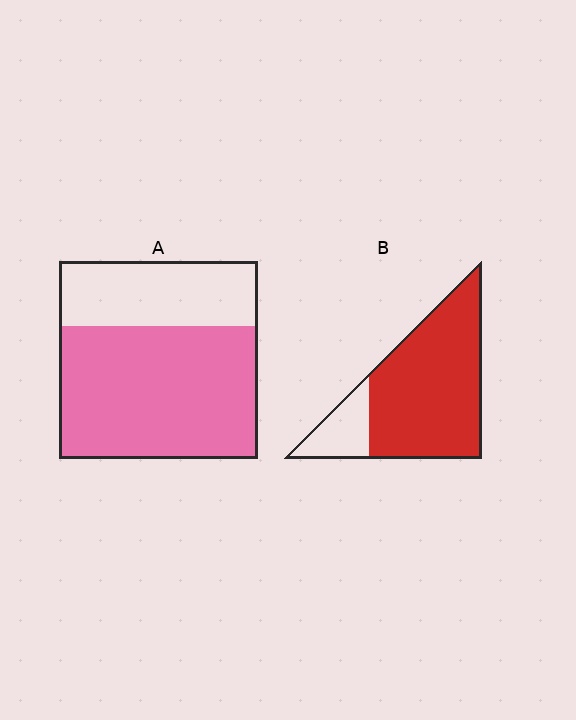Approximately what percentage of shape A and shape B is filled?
A is approximately 65% and B is approximately 80%.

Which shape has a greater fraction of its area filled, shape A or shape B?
Shape B.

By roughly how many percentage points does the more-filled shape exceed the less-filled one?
By roughly 15 percentage points (B over A).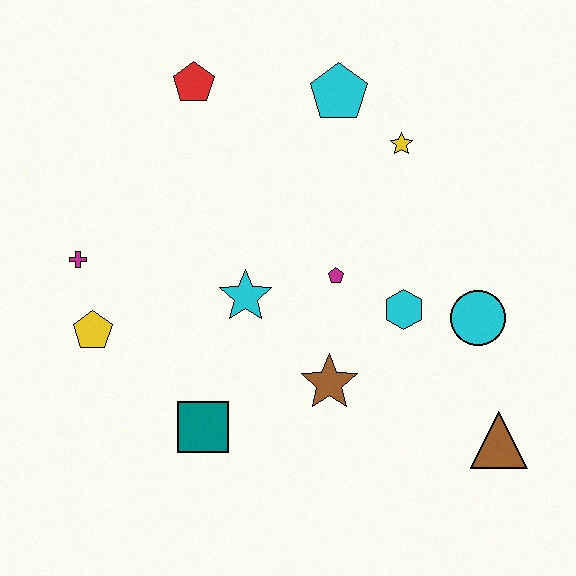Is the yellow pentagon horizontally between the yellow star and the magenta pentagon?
No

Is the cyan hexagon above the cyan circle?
Yes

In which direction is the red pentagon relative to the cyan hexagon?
The red pentagon is above the cyan hexagon.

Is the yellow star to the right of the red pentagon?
Yes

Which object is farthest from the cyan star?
The brown triangle is farthest from the cyan star.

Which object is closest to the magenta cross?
The yellow pentagon is closest to the magenta cross.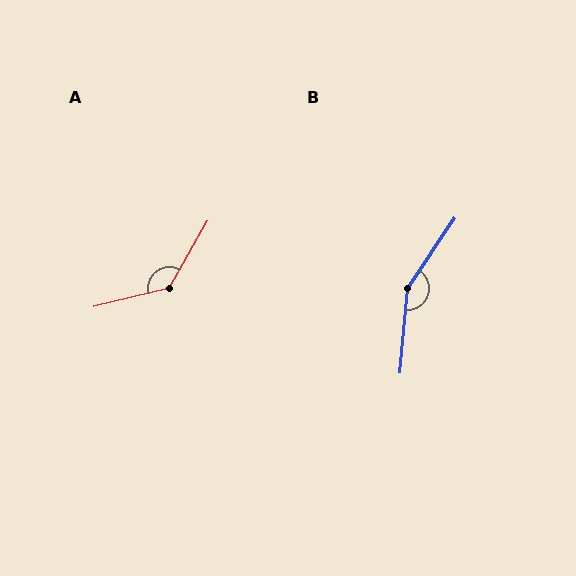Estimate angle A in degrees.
Approximately 134 degrees.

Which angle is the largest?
B, at approximately 151 degrees.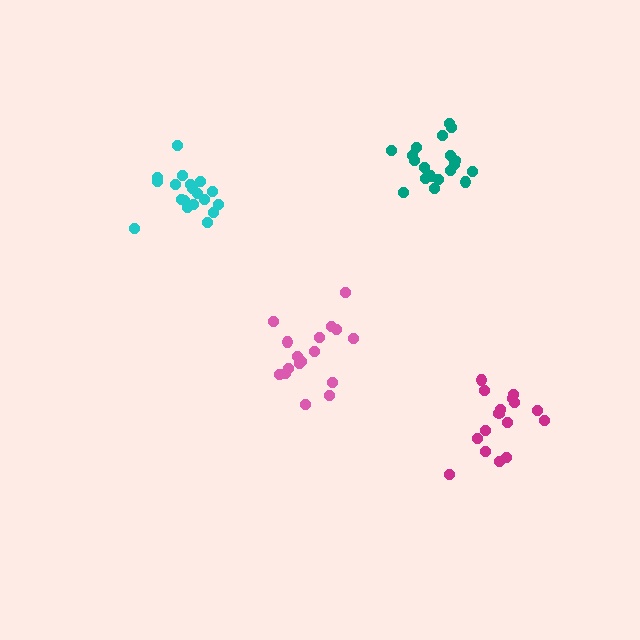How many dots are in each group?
Group 1: 19 dots, Group 2: 17 dots, Group 3: 19 dots, Group 4: 16 dots (71 total).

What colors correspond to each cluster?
The clusters are colored: teal, pink, cyan, magenta.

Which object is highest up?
The teal cluster is topmost.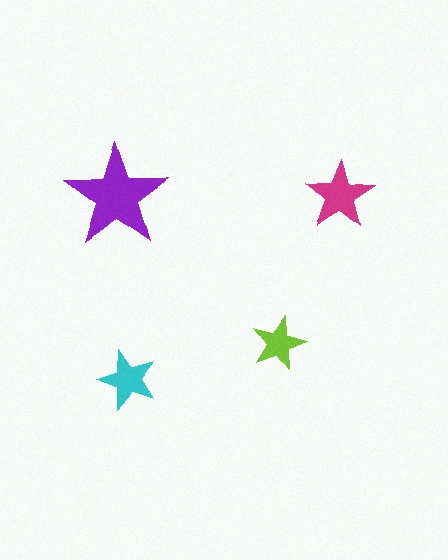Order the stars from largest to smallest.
the purple one, the magenta one, the cyan one, the lime one.